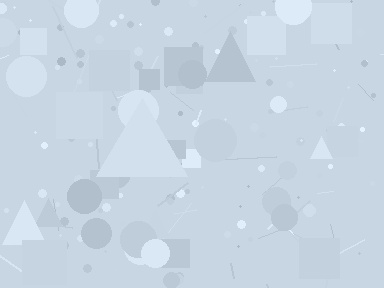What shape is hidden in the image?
A triangle is hidden in the image.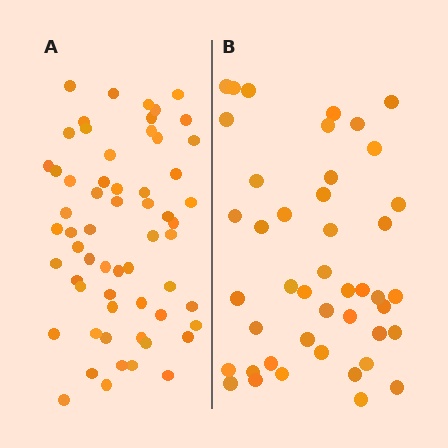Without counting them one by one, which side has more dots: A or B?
Region A (the left region) has more dots.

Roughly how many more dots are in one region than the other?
Region A has approximately 15 more dots than region B.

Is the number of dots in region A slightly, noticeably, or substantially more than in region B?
Region A has noticeably more, but not dramatically so. The ratio is roughly 1.4 to 1.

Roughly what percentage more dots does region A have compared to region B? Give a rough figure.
About 35% more.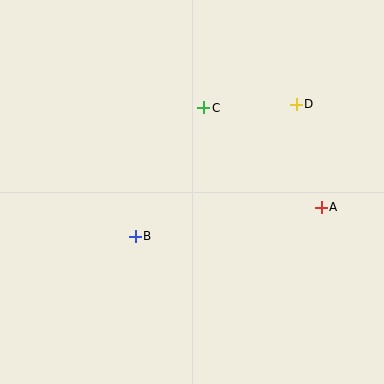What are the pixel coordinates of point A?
Point A is at (321, 207).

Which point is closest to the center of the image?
Point B at (135, 236) is closest to the center.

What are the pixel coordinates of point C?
Point C is at (204, 108).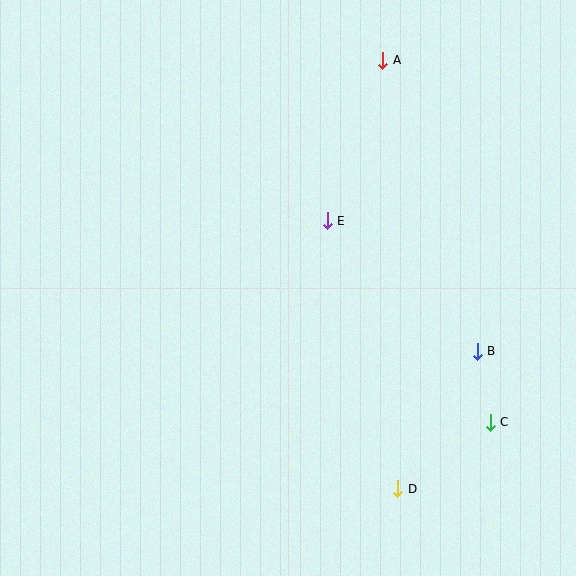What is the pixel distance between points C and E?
The distance between C and E is 259 pixels.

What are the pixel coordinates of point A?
Point A is at (383, 60).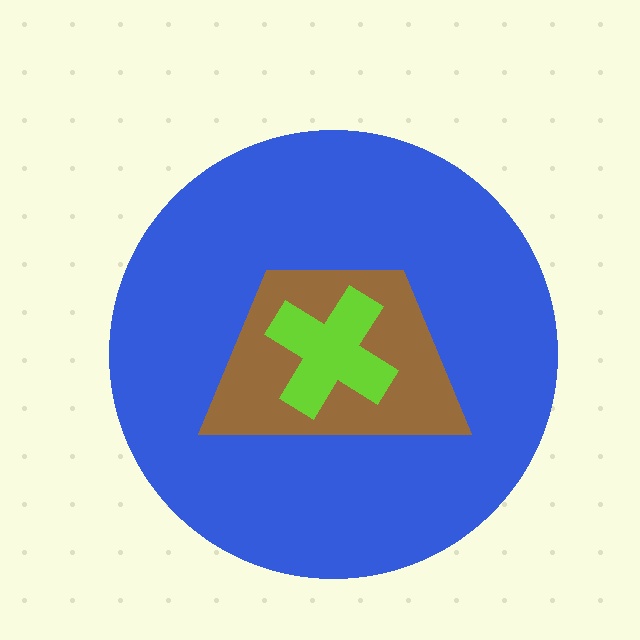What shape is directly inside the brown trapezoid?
The lime cross.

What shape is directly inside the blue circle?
The brown trapezoid.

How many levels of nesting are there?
3.